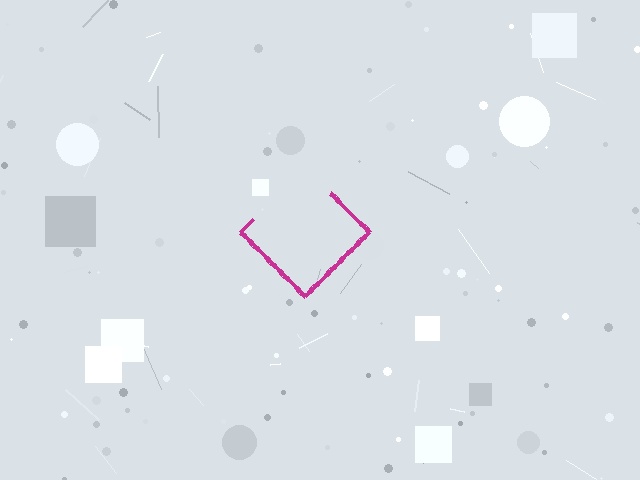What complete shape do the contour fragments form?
The contour fragments form a diamond.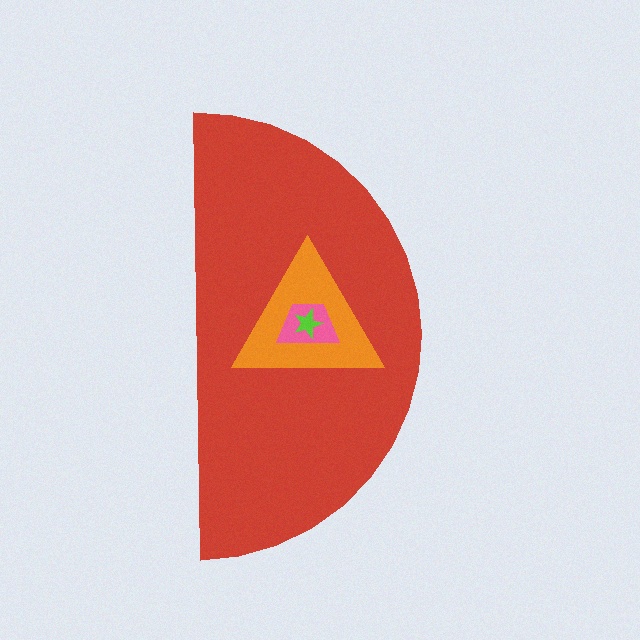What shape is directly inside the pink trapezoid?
The lime star.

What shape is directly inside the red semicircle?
The orange triangle.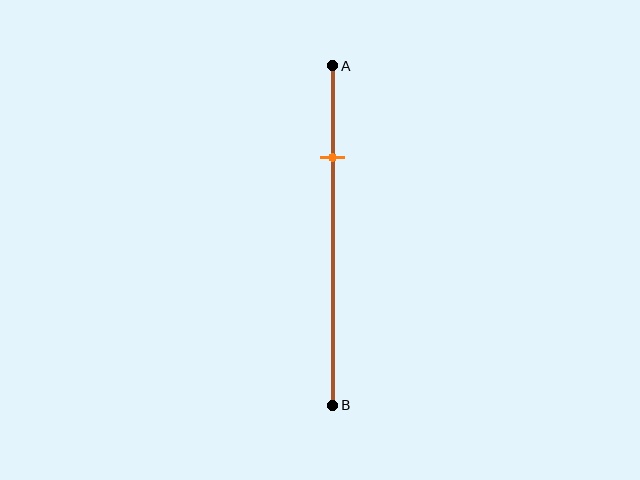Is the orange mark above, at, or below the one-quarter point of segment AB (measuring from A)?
The orange mark is approximately at the one-quarter point of segment AB.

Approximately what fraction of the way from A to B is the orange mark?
The orange mark is approximately 25% of the way from A to B.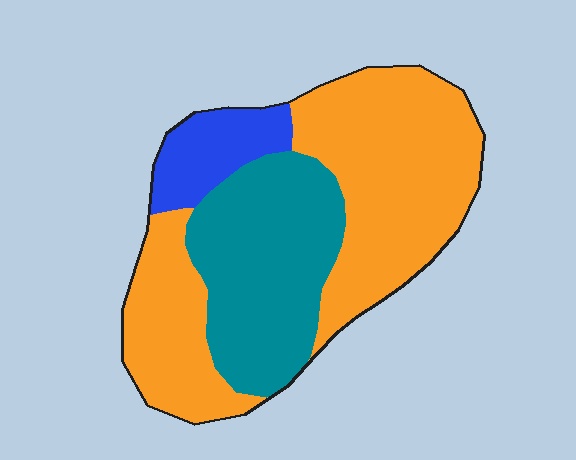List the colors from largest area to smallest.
From largest to smallest: orange, teal, blue.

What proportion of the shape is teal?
Teal takes up about one third (1/3) of the shape.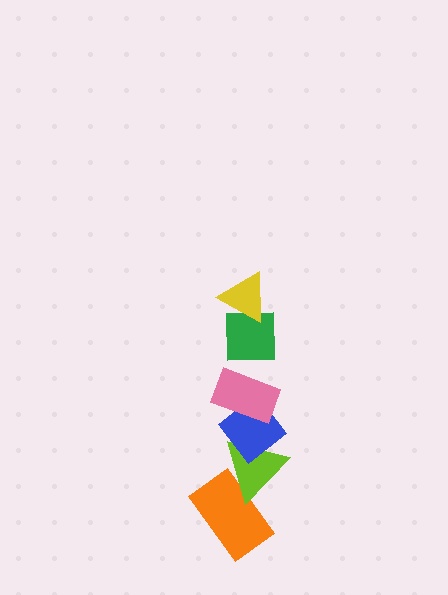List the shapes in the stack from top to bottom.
From top to bottom: the yellow triangle, the green square, the pink rectangle, the blue diamond, the lime triangle, the orange rectangle.